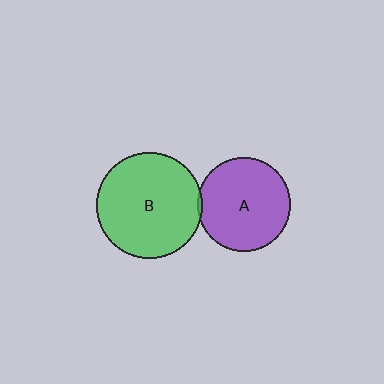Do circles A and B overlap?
Yes.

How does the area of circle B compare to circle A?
Approximately 1.3 times.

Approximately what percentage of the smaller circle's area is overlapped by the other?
Approximately 5%.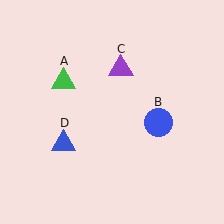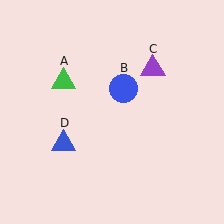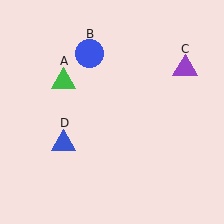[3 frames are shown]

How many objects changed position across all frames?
2 objects changed position: blue circle (object B), purple triangle (object C).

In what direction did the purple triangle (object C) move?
The purple triangle (object C) moved right.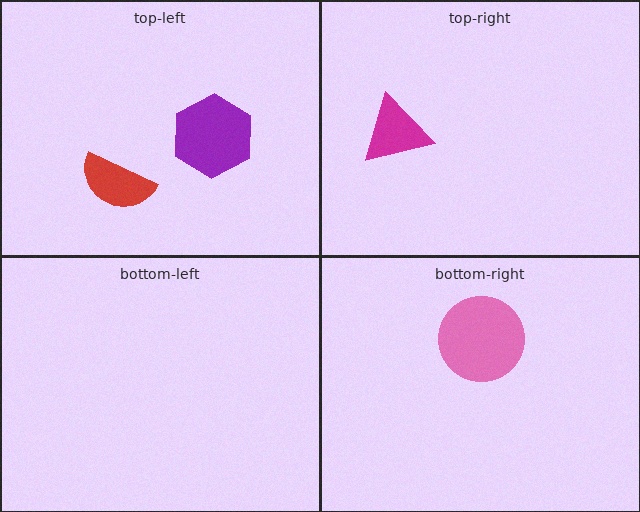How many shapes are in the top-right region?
1.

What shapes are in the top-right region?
The magenta triangle.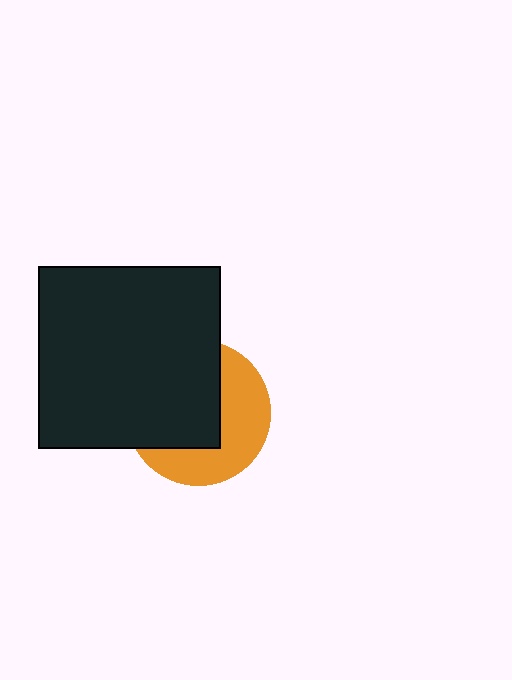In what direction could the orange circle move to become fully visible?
The orange circle could move toward the lower-right. That would shift it out from behind the black square entirely.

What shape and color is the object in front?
The object in front is a black square.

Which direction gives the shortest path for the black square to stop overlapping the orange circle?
Moving toward the upper-left gives the shortest separation.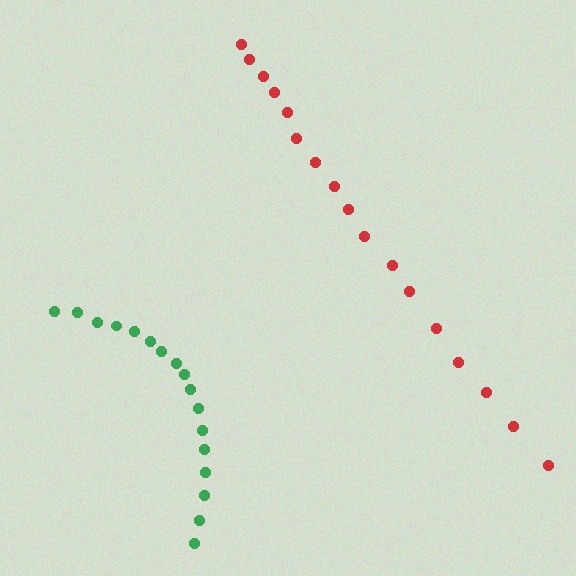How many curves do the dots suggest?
There are 2 distinct paths.